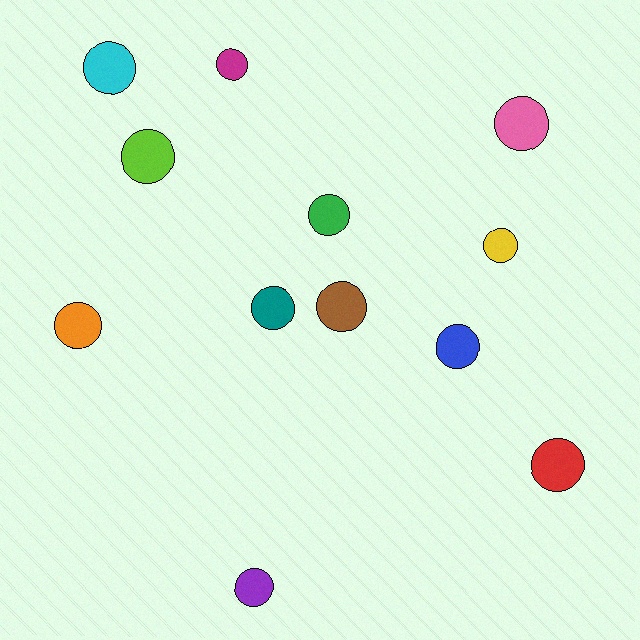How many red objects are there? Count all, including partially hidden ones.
There is 1 red object.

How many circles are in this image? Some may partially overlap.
There are 12 circles.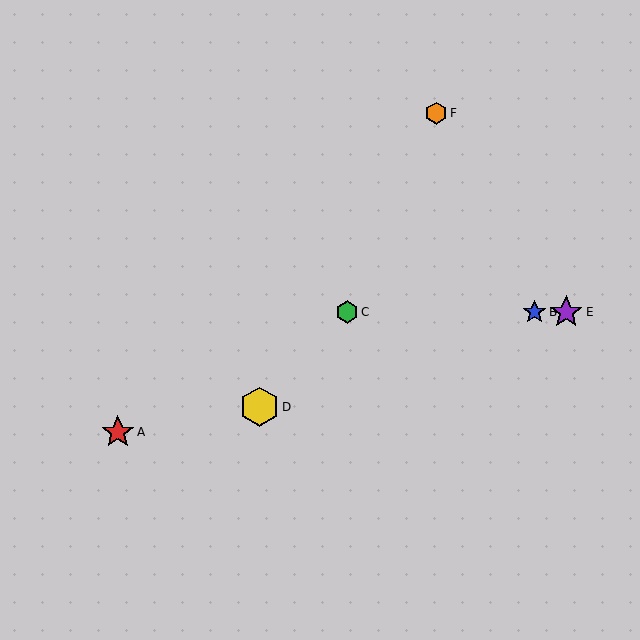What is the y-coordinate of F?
Object F is at y≈113.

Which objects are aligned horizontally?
Objects B, C, E are aligned horizontally.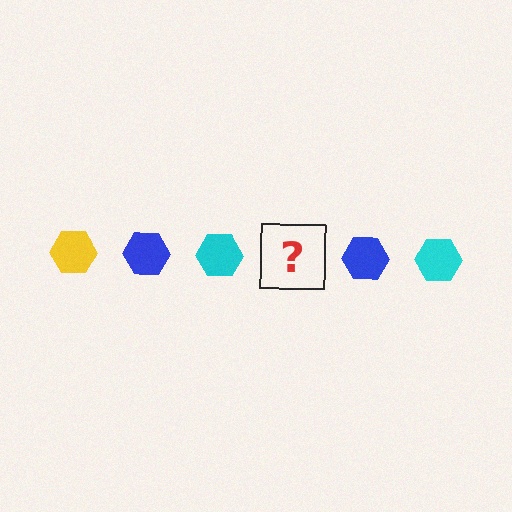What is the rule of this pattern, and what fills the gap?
The rule is that the pattern cycles through yellow, blue, cyan hexagons. The gap should be filled with a yellow hexagon.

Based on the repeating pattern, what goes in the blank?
The blank should be a yellow hexagon.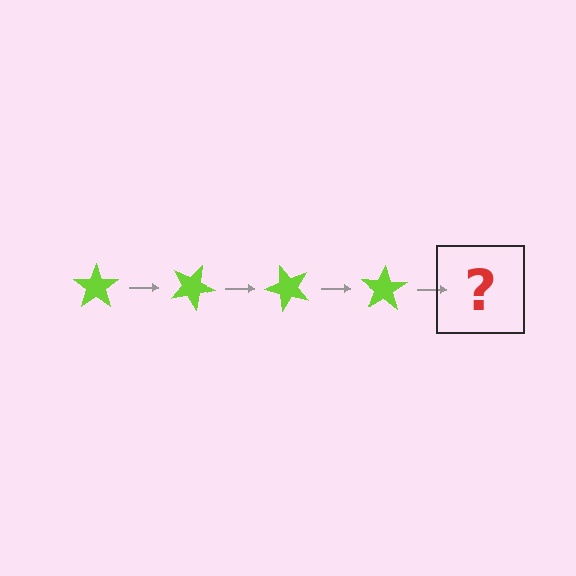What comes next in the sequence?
The next element should be a lime star rotated 100 degrees.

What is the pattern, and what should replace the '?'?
The pattern is that the star rotates 25 degrees each step. The '?' should be a lime star rotated 100 degrees.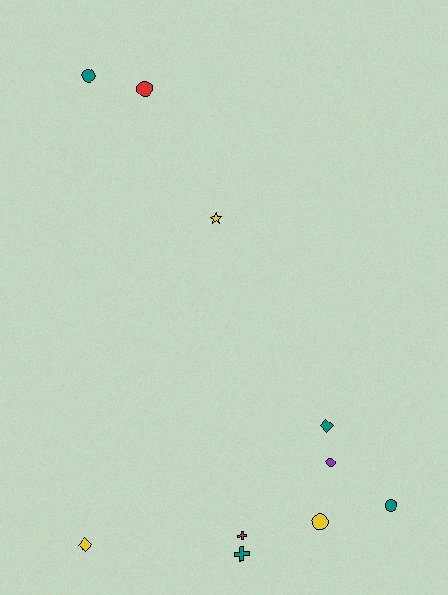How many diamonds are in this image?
There are 2 diamonds.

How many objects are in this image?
There are 10 objects.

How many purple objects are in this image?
There is 1 purple object.